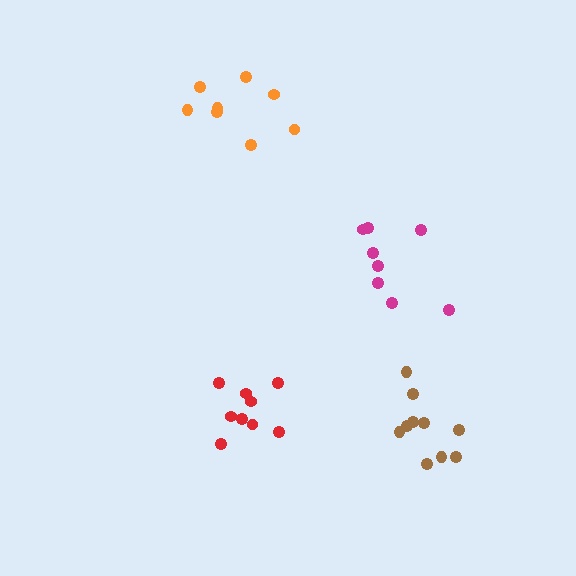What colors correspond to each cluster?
The clusters are colored: brown, red, magenta, orange.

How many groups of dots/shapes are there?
There are 4 groups.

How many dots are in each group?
Group 1: 10 dots, Group 2: 9 dots, Group 3: 8 dots, Group 4: 8 dots (35 total).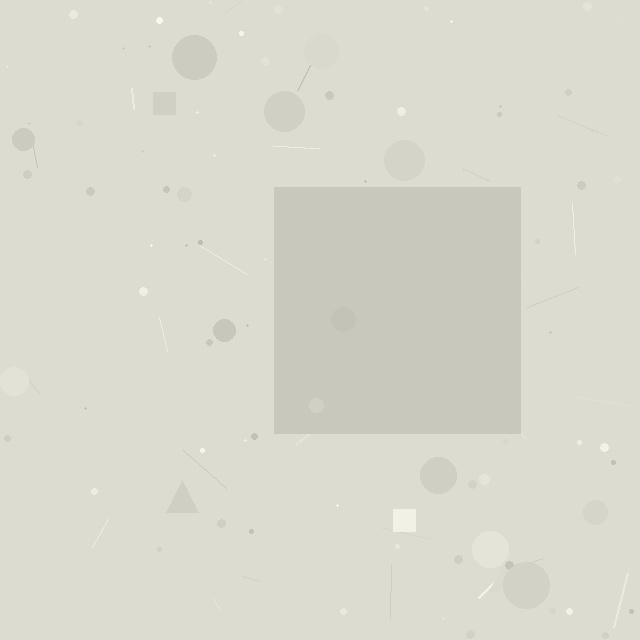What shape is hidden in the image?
A square is hidden in the image.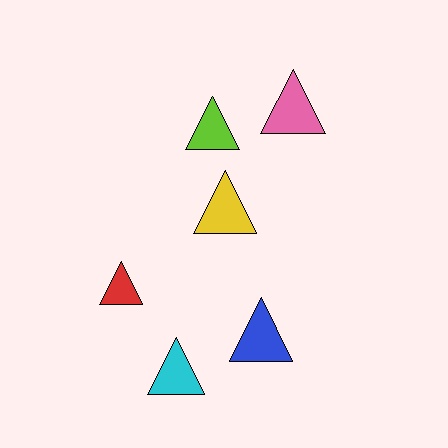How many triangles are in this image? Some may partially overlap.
There are 6 triangles.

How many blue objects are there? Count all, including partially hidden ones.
There is 1 blue object.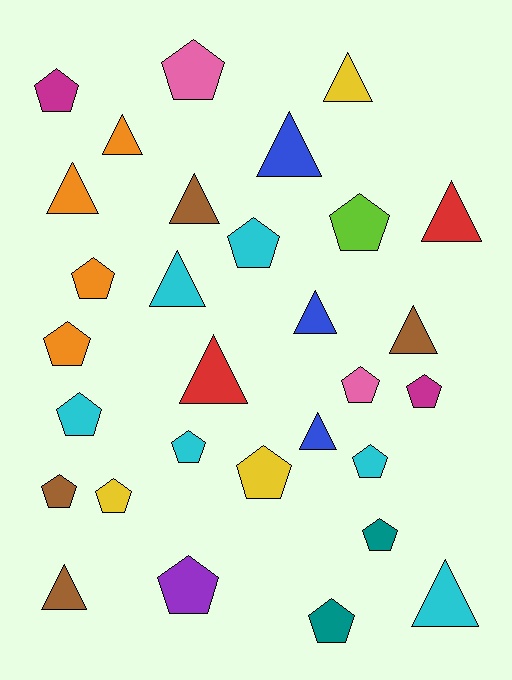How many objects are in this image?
There are 30 objects.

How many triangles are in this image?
There are 13 triangles.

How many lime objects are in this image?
There is 1 lime object.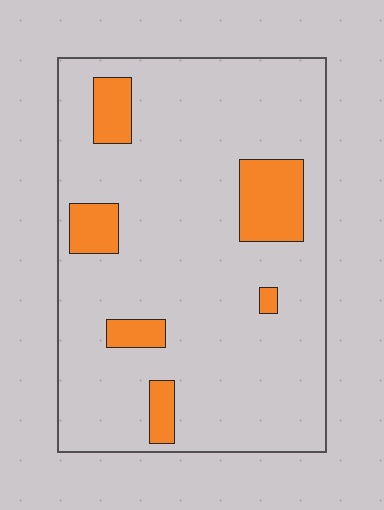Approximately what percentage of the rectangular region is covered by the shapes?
Approximately 15%.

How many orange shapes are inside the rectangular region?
6.